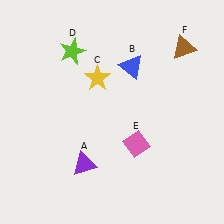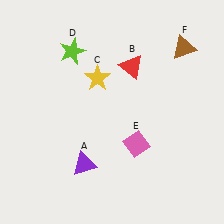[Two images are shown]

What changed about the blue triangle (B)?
In Image 1, B is blue. In Image 2, it changed to red.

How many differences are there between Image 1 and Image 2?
There is 1 difference between the two images.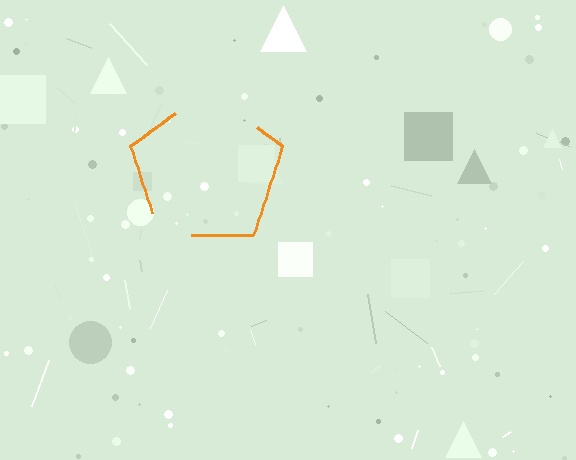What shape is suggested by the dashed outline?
The dashed outline suggests a pentagon.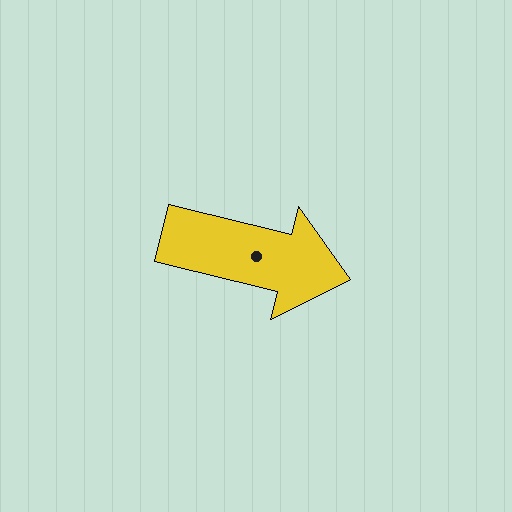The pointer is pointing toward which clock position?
Roughly 3 o'clock.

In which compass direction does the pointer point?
East.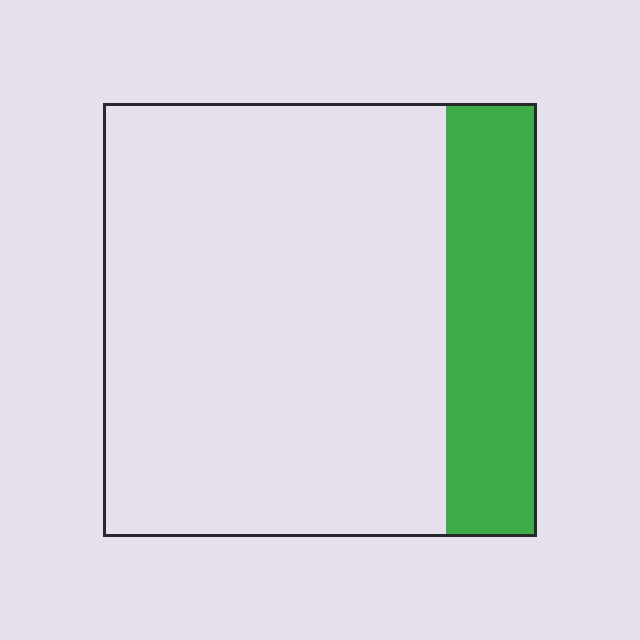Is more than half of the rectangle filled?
No.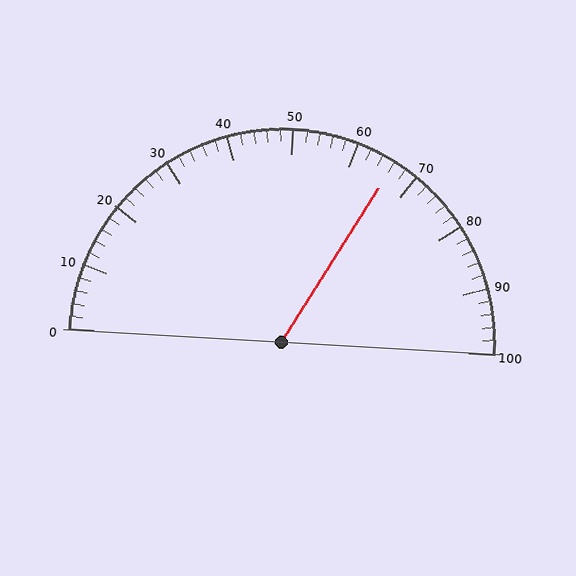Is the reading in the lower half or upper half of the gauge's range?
The reading is in the upper half of the range (0 to 100).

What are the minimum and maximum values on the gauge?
The gauge ranges from 0 to 100.